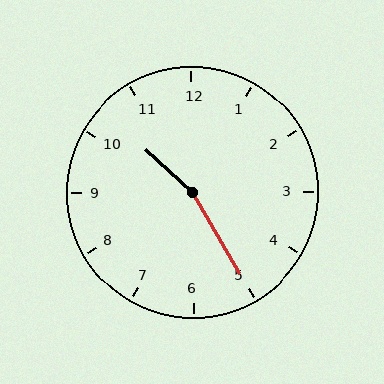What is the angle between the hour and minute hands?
Approximately 162 degrees.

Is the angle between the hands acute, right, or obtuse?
It is obtuse.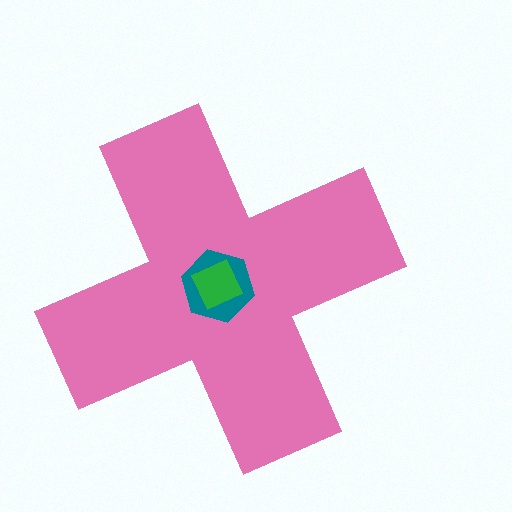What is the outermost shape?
The pink cross.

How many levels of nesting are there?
3.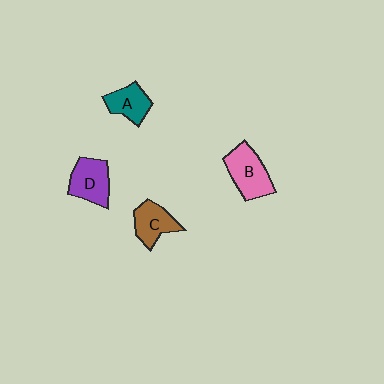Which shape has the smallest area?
Shape A (teal).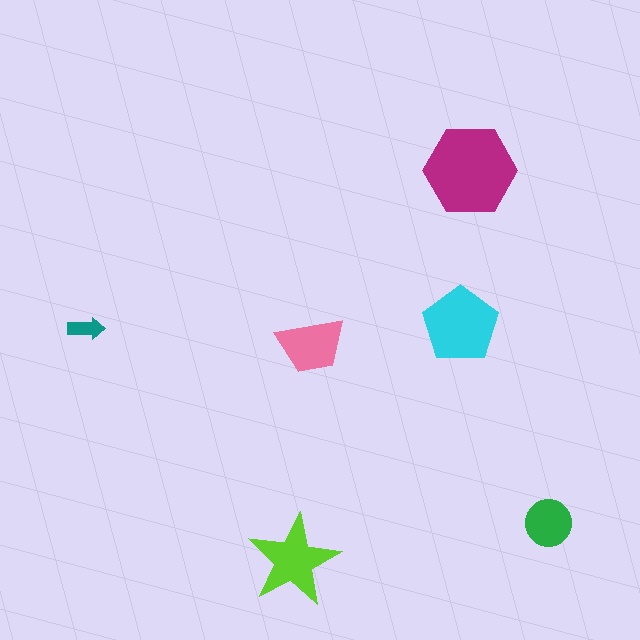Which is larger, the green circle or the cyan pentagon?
The cyan pentagon.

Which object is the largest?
The magenta hexagon.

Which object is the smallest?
The teal arrow.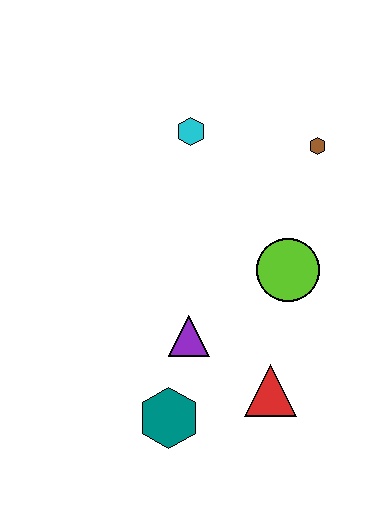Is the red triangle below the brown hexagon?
Yes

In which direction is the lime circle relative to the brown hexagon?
The lime circle is below the brown hexagon.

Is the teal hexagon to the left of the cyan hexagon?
Yes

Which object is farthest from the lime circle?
The teal hexagon is farthest from the lime circle.